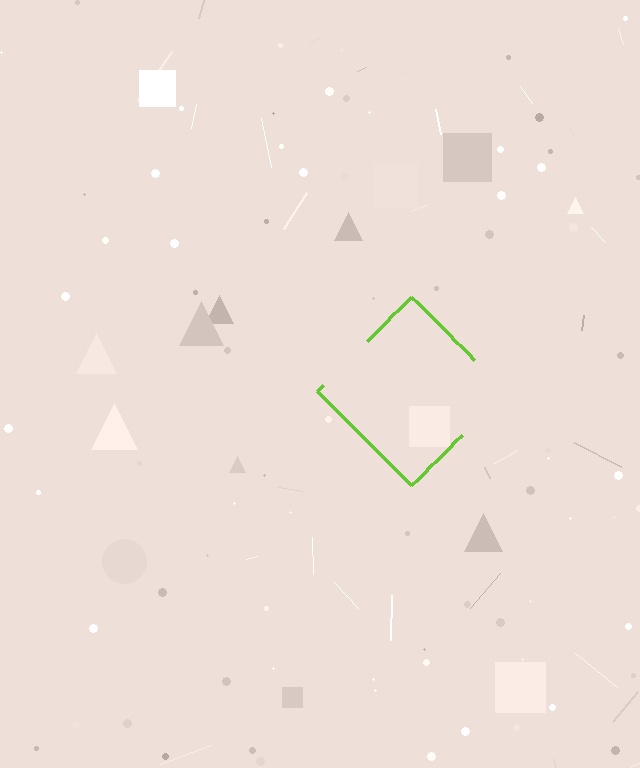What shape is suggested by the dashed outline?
The dashed outline suggests a diamond.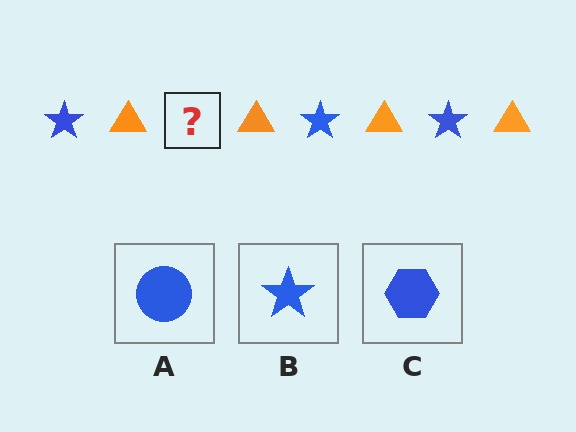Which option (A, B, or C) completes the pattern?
B.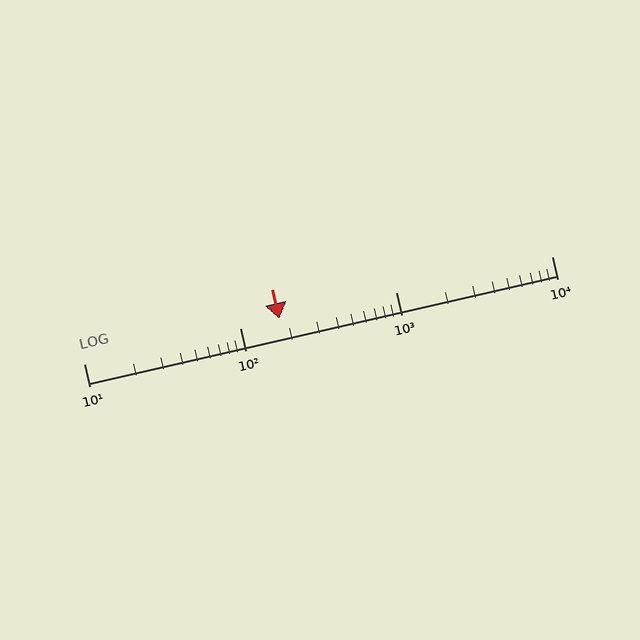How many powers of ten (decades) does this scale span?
The scale spans 3 decades, from 10 to 10000.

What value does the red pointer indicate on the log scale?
The pointer indicates approximately 180.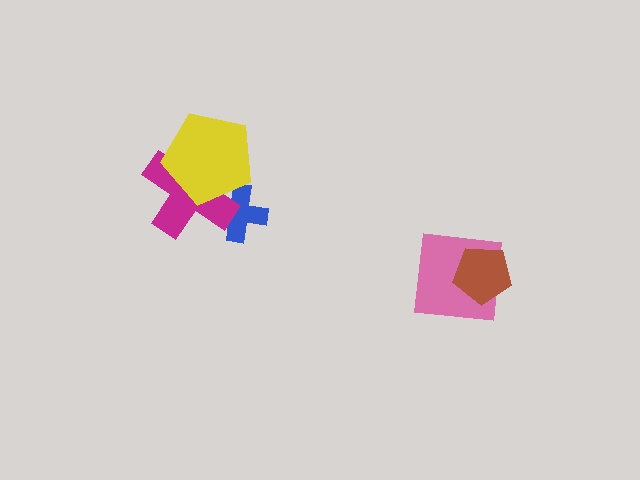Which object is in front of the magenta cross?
The yellow pentagon is in front of the magenta cross.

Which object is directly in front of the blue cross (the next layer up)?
The magenta cross is directly in front of the blue cross.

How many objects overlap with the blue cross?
2 objects overlap with the blue cross.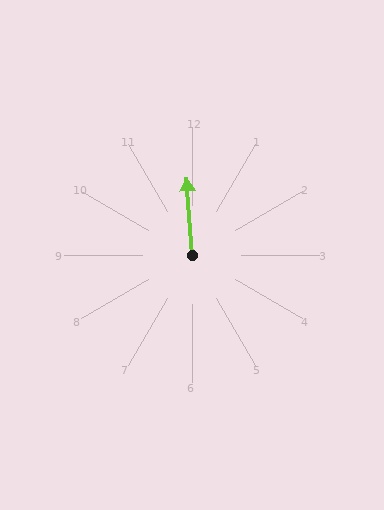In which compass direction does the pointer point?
North.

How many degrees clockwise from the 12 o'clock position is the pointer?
Approximately 356 degrees.